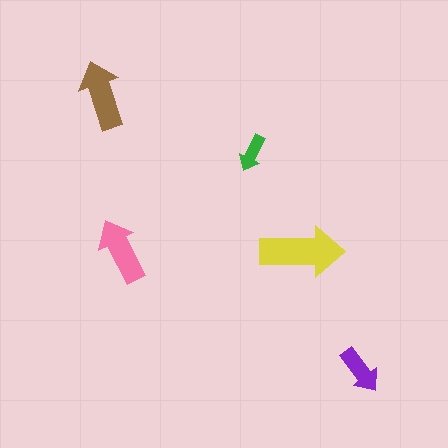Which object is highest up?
The brown arrow is topmost.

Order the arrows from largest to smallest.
the yellow one, the brown one, the pink one, the purple one, the green one.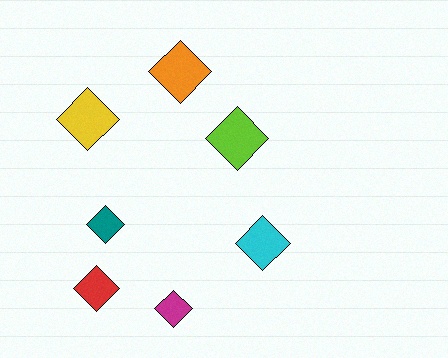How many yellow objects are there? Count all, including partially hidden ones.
There is 1 yellow object.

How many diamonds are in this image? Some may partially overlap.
There are 7 diamonds.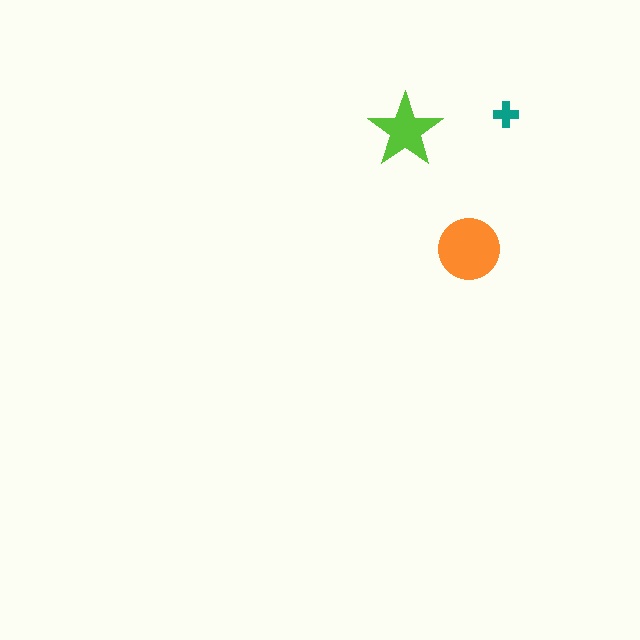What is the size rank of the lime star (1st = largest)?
2nd.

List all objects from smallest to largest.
The teal cross, the lime star, the orange circle.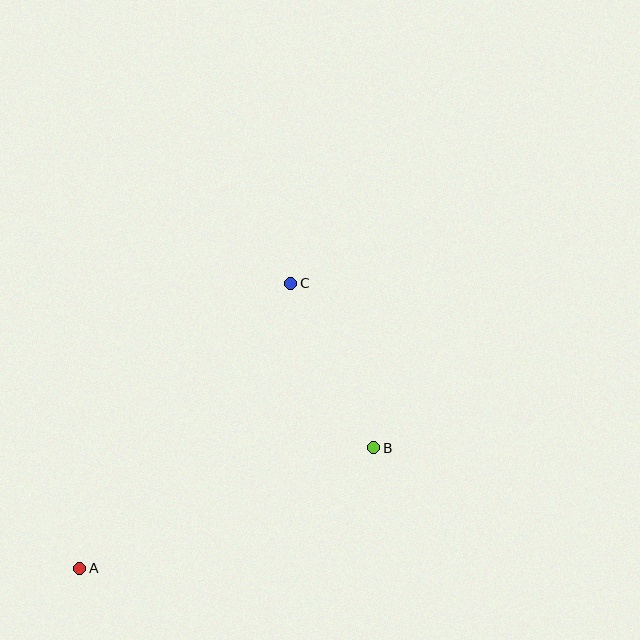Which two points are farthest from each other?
Points A and C are farthest from each other.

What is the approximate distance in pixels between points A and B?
The distance between A and B is approximately 318 pixels.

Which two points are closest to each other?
Points B and C are closest to each other.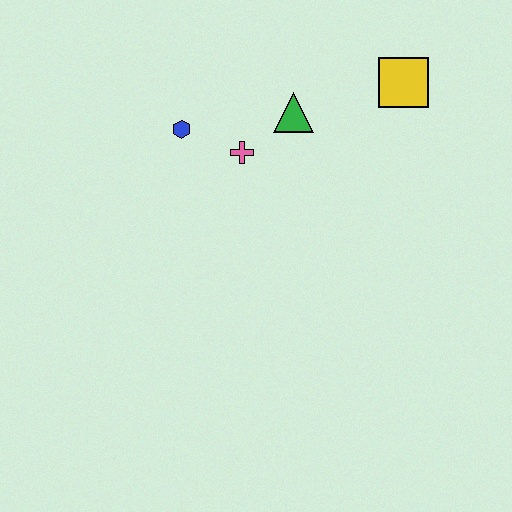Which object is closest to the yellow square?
The green triangle is closest to the yellow square.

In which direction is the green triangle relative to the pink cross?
The green triangle is to the right of the pink cross.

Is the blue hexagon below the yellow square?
Yes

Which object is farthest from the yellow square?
The blue hexagon is farthest from the yellow square.